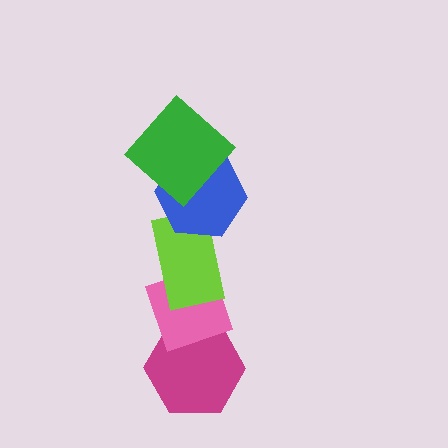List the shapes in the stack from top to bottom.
From top to bottom: the green diamond, the blue hexagon, the lime rectangle, the pink diamond, the magenta hexagon.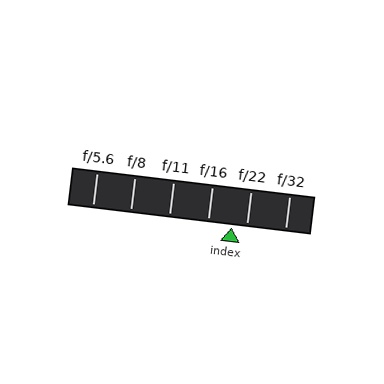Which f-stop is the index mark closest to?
The index mark is closest to f/22.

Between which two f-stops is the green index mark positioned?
The index mark is between f/16 and f/22.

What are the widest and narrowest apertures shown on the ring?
The widest aperture shown is f/5.6 and the narrowest is f/32.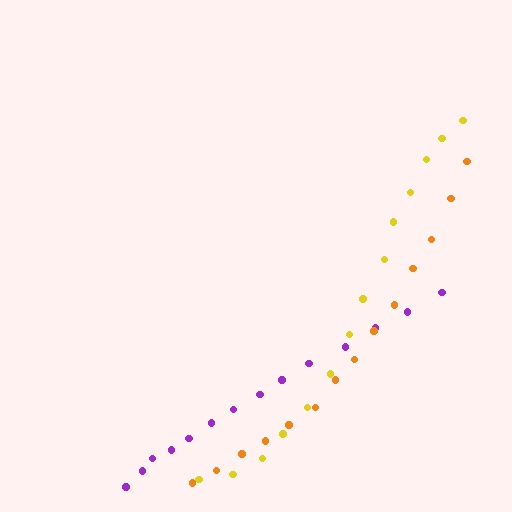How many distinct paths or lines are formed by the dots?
There are 3 distinct paths.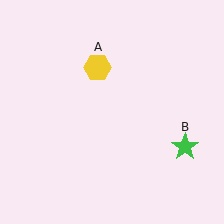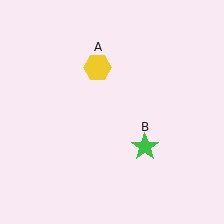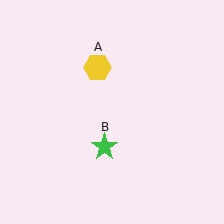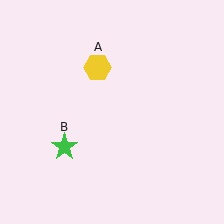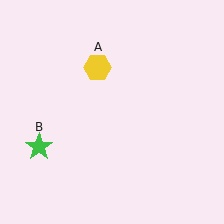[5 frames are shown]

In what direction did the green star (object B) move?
The green star (object B) moved left.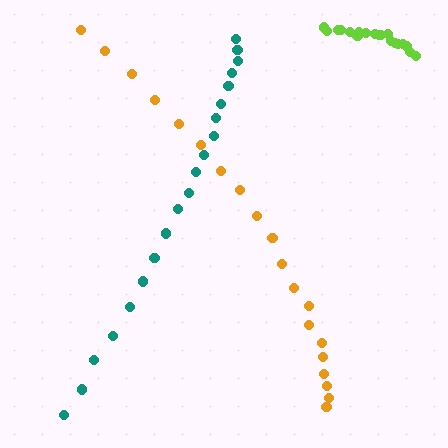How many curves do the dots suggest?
There are 3 distinct paths.